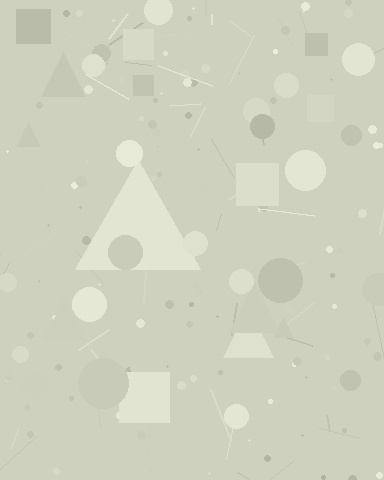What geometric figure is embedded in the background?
A triangle is embedded in the background.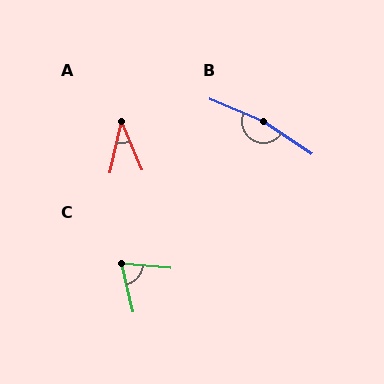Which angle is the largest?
B, at approximately 169 degrees.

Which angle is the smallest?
A, at approximately 36 degrees.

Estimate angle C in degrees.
Approximately 72 degrees.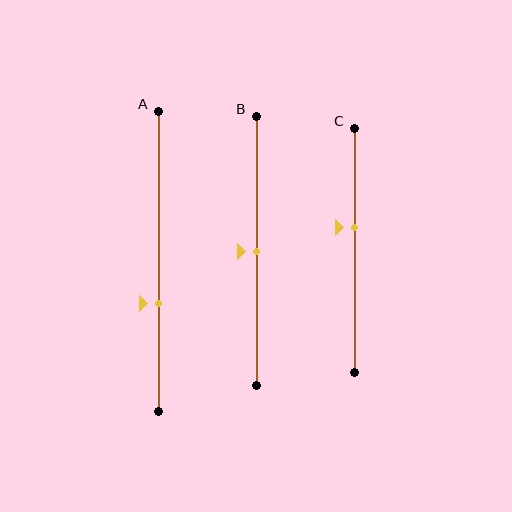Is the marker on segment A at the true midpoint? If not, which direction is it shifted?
No, the marker on segment A is shifted downward by about 14% of the segment length.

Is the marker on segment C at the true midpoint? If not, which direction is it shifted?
No, the marker on segment C is shifted upward by about 9% of the segment length.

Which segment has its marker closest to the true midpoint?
Segment B has its marker closest to the true midpoint.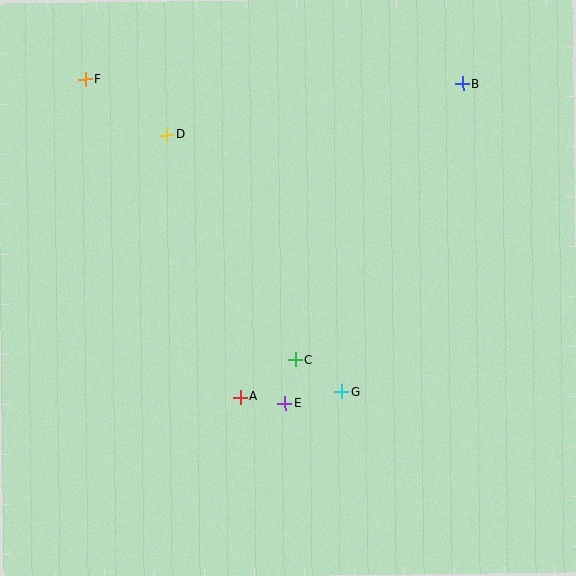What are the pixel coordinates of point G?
Point G is at (342, 392).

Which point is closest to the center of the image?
Point C at (295, 360) is closest to the center.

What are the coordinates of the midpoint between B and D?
The midpoint between B and D is at (315, 109).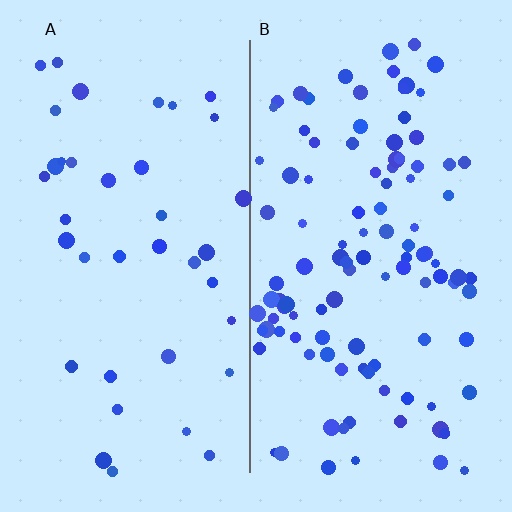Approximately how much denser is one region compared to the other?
Approximately 2.8× — region B over region A.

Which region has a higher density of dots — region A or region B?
B (the right).